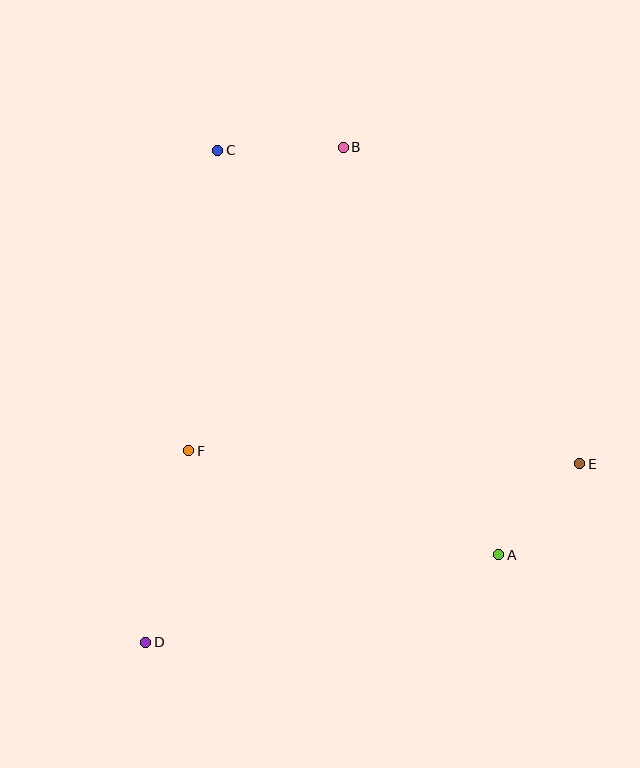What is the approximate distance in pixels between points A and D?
The distance between A and D is approximately 364 pixels.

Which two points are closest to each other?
Points A and E are closest to each other.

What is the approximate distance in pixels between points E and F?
The distance between E and F is approximately 391 pixels.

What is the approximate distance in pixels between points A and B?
The distance between A and B is approximately 436 pixels.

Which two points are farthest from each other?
Points B and D are farthest from each other.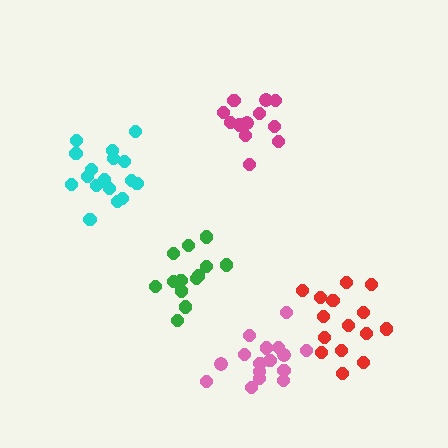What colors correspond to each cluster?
The clusters are colored: green, cyan, red, pink, magenta.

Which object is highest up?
The magenta cluster is topmost.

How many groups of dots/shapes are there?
There are 5 groups.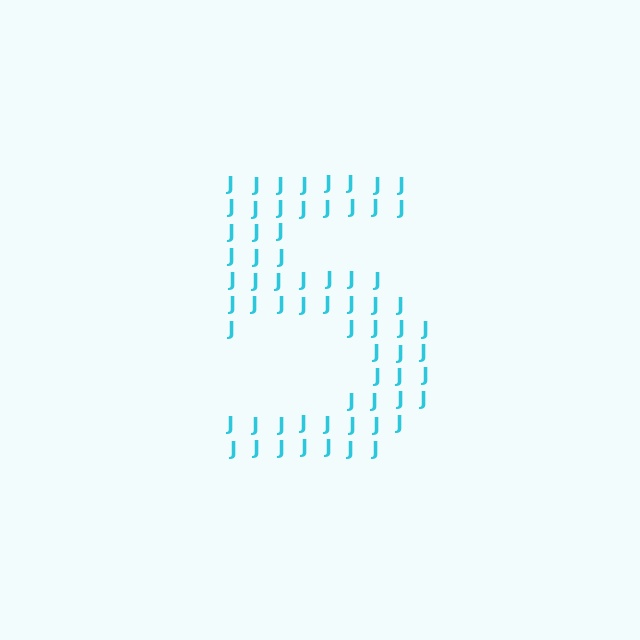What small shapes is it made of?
It is made of small letter J's.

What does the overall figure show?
The overall figure shows the digit 5.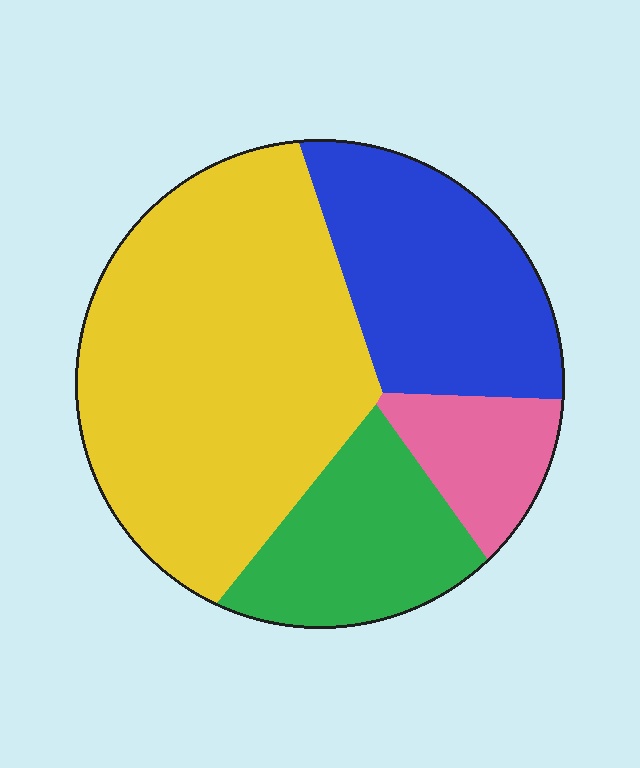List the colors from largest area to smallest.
From largest to smallest: yellow, blue, green, pink.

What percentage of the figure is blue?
Blue takes up between a sixth and a third of the figure.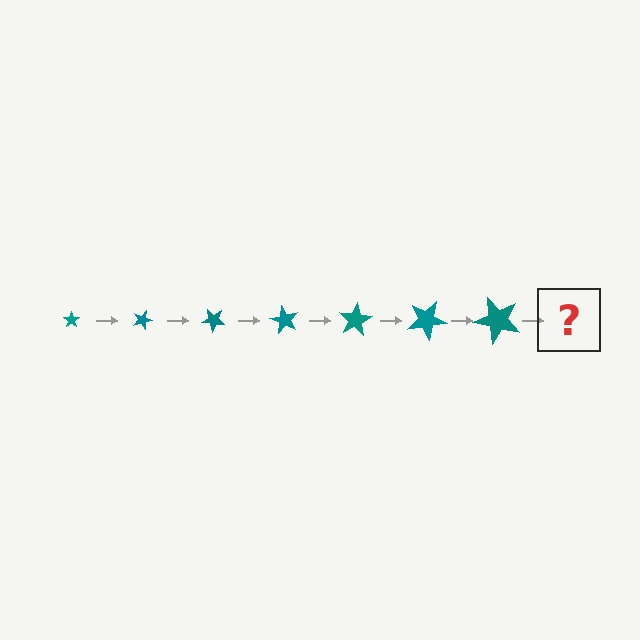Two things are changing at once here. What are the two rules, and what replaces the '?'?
The two rules are that the star grows larger each step and it rotates 20 degrees each step. The '?' should be a star, larger than the previous one and rotated 140 degrees from the start.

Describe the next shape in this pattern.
It should be a star, larger than the previous one and rotated 140 degrees from the start.